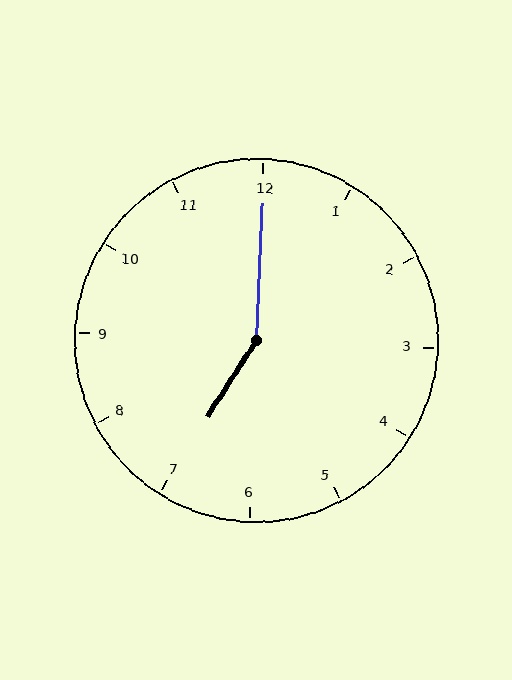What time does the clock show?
7:00.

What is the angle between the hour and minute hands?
Approximately 150 degrees.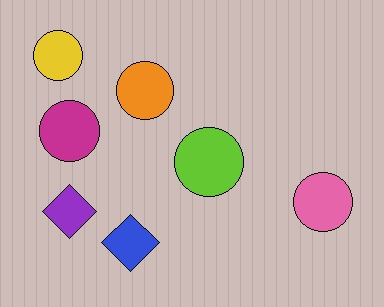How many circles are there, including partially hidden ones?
There are 5 circles.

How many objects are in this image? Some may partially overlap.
There are 7 objects.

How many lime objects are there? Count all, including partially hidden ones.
There is 1 lime object.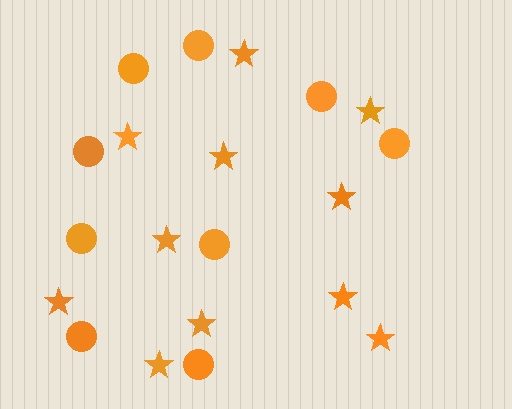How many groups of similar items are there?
There are 2 groups: one group of circles (9) and one group of stars (11).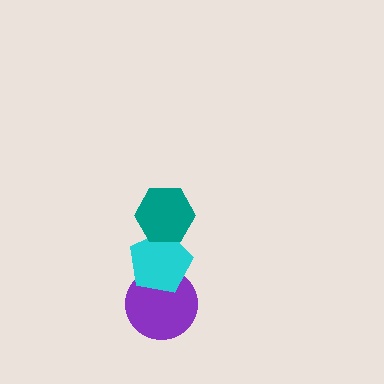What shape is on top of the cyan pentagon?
The teal hexagon is on top of the cyan pentagon.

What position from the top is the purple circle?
The purple circle is 3rd from the top.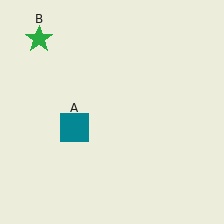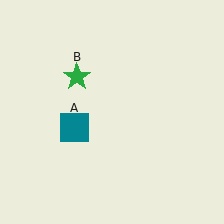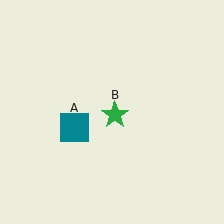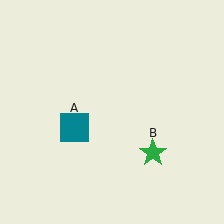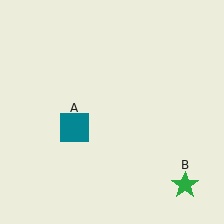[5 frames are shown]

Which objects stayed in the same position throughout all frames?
Teal square (object A) remained stationary.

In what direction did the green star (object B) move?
The green star (object B) moved down and to the right.